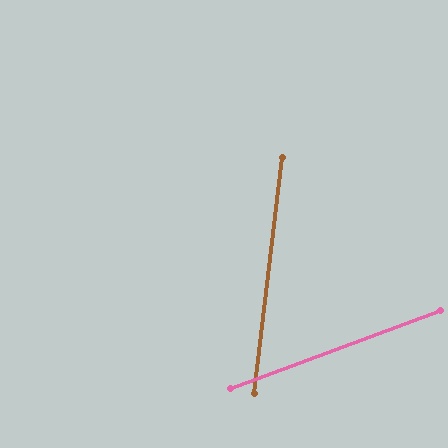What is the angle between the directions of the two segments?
Approximately 63 degrees.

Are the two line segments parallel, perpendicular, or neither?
Neither parallel nor perpendicular — they differ by about 63°.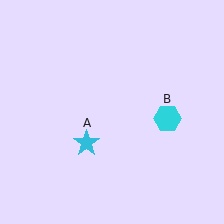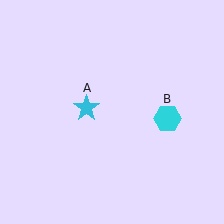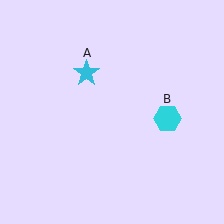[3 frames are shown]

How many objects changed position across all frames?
1 object changed position: cyan star (object A).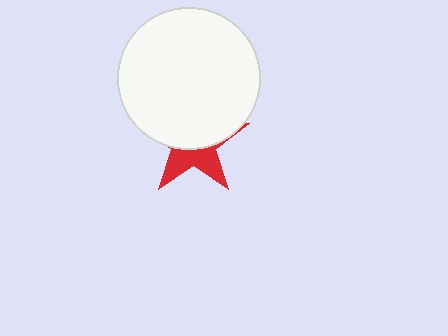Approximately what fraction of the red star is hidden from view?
Roughly 61% of the red star is hidden behind the white circle.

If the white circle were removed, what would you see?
You would see the complete red star.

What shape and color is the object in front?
The object in front is a white circle.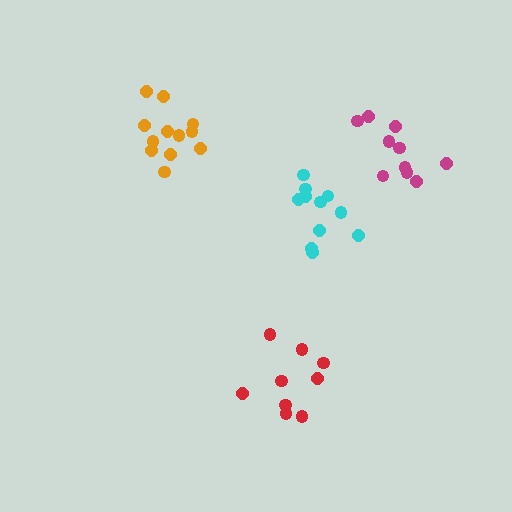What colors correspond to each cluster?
The clusters are colored: magenta, red, cyan, orange.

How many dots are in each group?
Group 1: 10 dots, Group 2: 9 dots, Group 3: 11 dots, Group 4: 12 dots (42 total).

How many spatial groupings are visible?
There are 4 spatial groupings.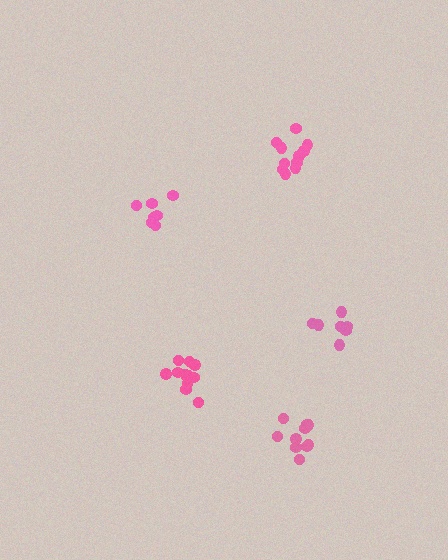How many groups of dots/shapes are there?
There are 5 groups.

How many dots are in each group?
Group 1: 11 dots, Group 2: 7 dots, Group 3: 10 dots, Group 4: 12 dots, Group 5: 8 dots (48 total).